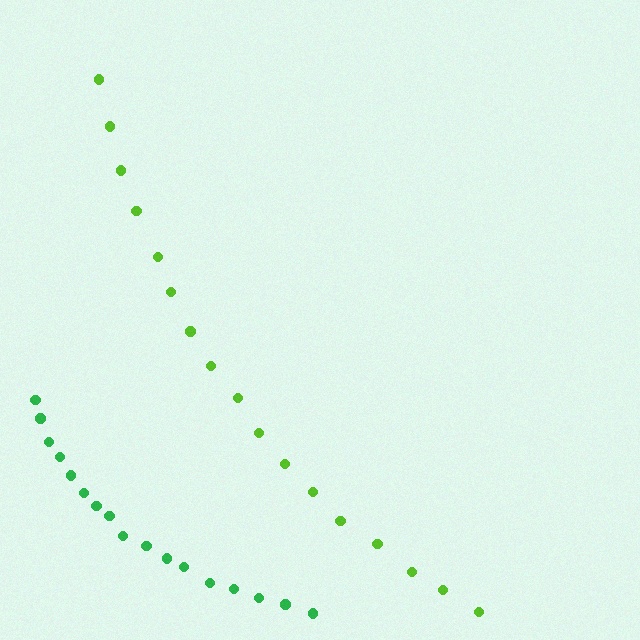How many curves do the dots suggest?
There are 2 distinct paths.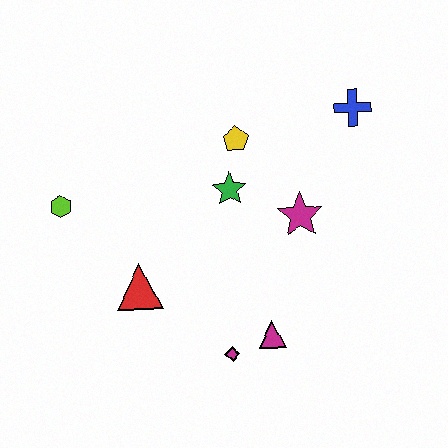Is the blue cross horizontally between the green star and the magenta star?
No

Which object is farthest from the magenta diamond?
The blue cross is farthest from the magenta diamond.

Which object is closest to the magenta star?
The green star is closest to the magenta star.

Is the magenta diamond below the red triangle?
Yes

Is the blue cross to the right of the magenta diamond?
Yes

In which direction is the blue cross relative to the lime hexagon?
The blue cross is to the right of the lime hexagon.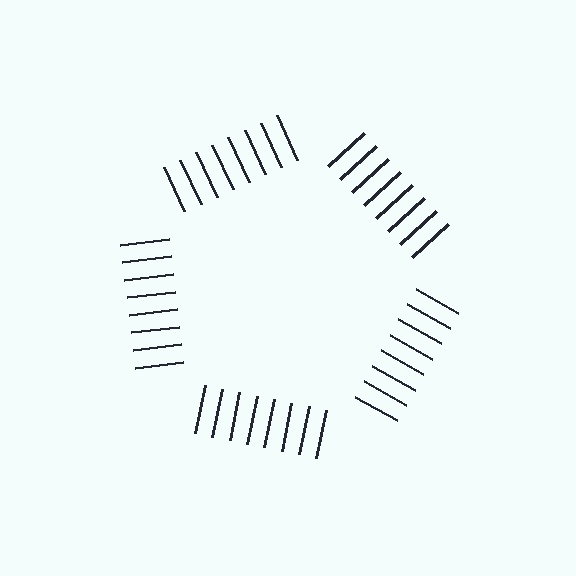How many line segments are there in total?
40 — 8 along each of the 5 edges.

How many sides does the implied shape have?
5 sides — the line-ends trace a pentagon.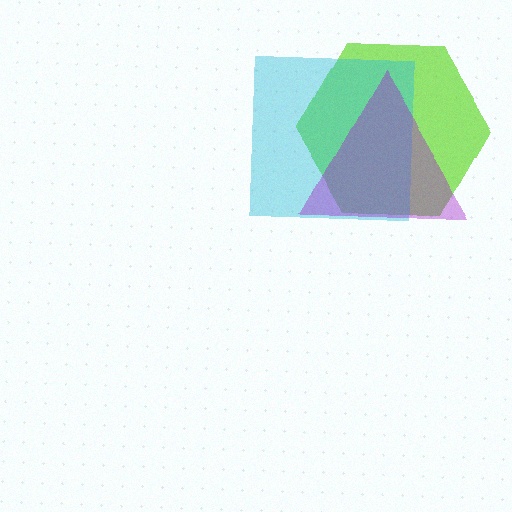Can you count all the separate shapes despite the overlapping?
Yes, there are 3 separate shapes.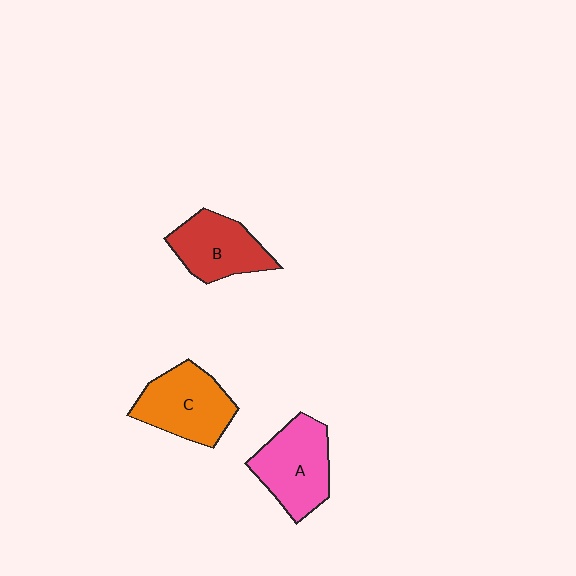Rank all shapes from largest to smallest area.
From largest to smallest: A (pink), C (orange), B (red).